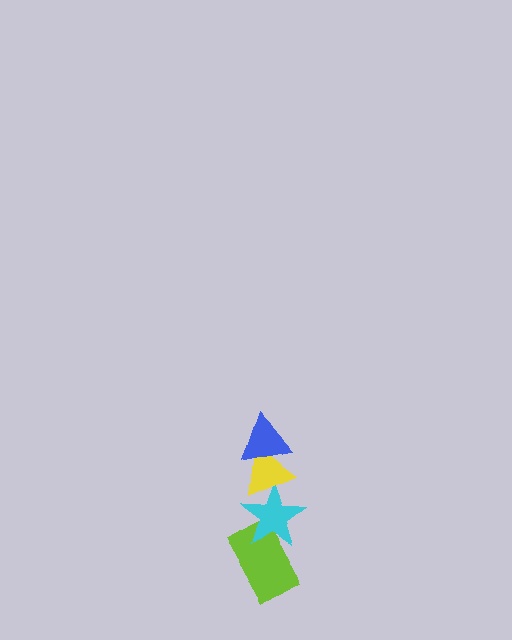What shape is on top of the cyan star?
The yellow triangle is on top of the cyan star.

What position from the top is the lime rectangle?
The lime rectangle is 4th from the top.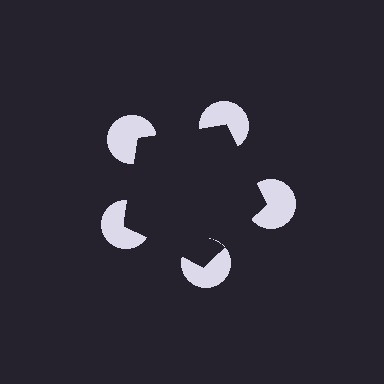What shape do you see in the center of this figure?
An illusory pentagon — its edges are inferred from the aligned wedge cuts in the pac-man discs, not physically drawn.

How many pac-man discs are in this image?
There are 5 — one at each vertex of the illusory pentagon.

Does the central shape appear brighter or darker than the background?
It typically appears slightly darker than the background, even though no actual brightness change is drawn.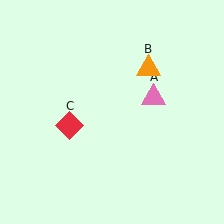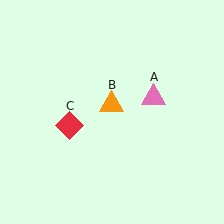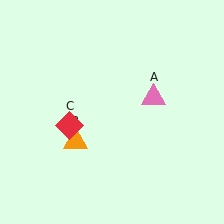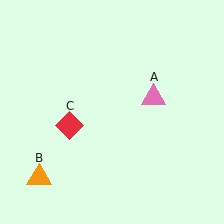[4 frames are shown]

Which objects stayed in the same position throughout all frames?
Pink triangle (object A) and red diamond (object C) remained stationary.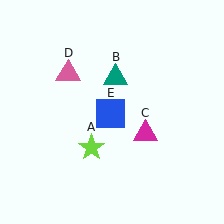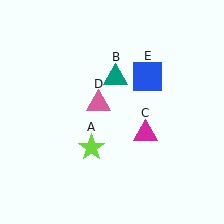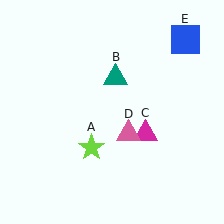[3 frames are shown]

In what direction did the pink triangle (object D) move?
The pink triangle (object D) moved down and to the right.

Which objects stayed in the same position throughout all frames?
Lime star (object A) and teal triangle (object B) and magenta triangle (object C) remained stationary.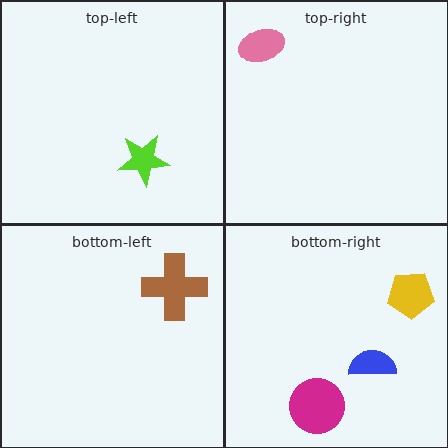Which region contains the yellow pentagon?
The bottom-right region.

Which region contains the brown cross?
The bottom-left region.